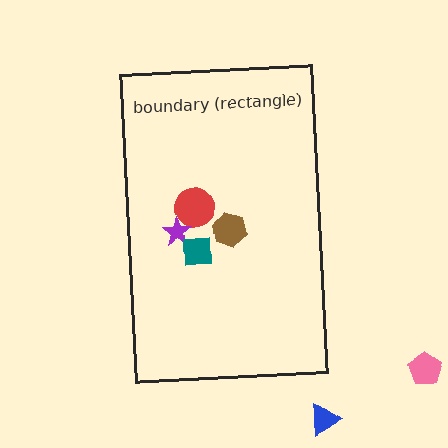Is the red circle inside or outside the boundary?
Inside.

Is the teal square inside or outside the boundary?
Inside.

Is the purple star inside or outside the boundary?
Inside.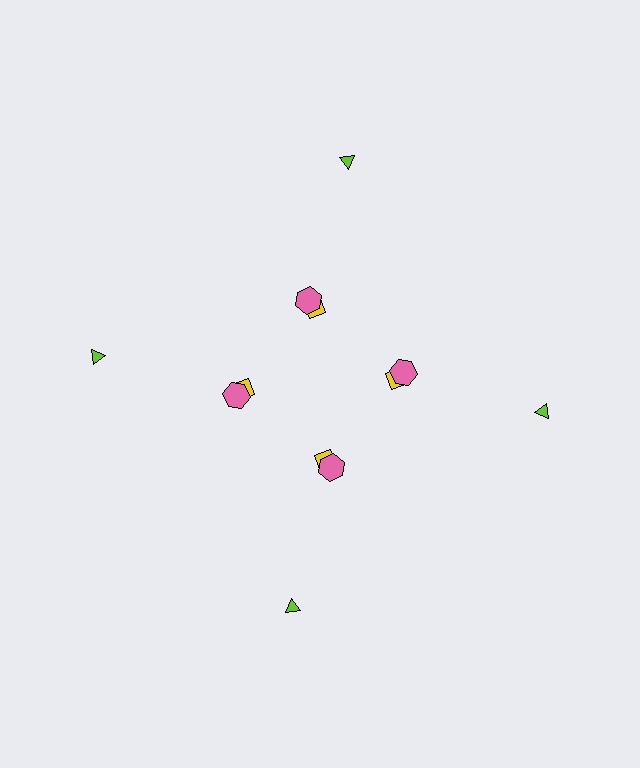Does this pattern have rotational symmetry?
Yes, this pattern has 4-fold rotational symmetry. It looks the same after rotating 90 degrees around the center.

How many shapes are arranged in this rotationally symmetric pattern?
There are 12 shapes, arranged in 4 groups of 3.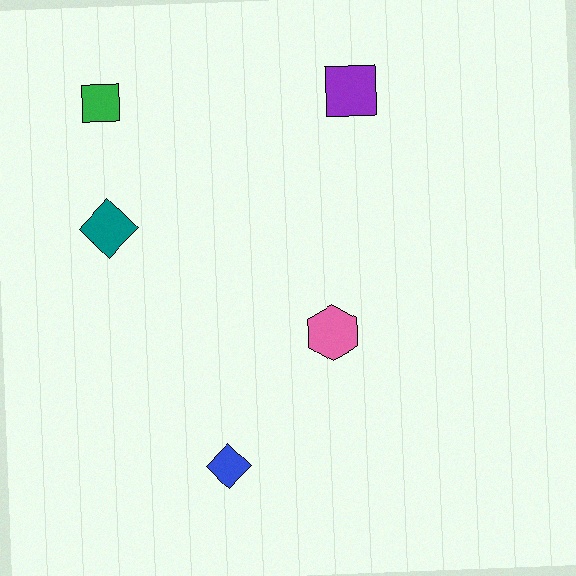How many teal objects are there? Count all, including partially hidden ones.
There is 1 teal object.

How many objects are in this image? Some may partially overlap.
There are 5 objects.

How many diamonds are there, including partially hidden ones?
There are 2 diamonds.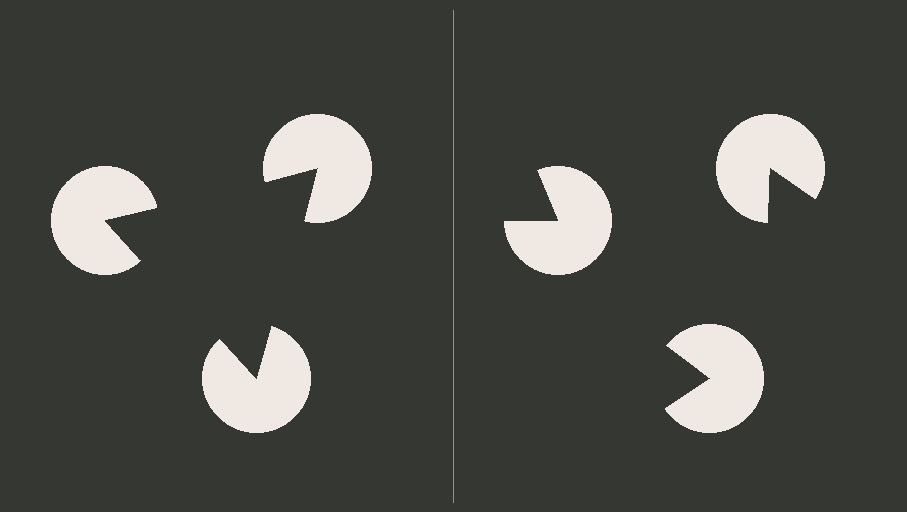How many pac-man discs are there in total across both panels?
6 — 3 on each side.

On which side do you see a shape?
An illusory triangle appears on the left side. On the right side the wedge cuts are rotated, so no coherent shape forms.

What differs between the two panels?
The pac-man discs are positioned identically on both sides; only the wedge orientations differ. On the left they align to a triangle; on the right they are misaligned.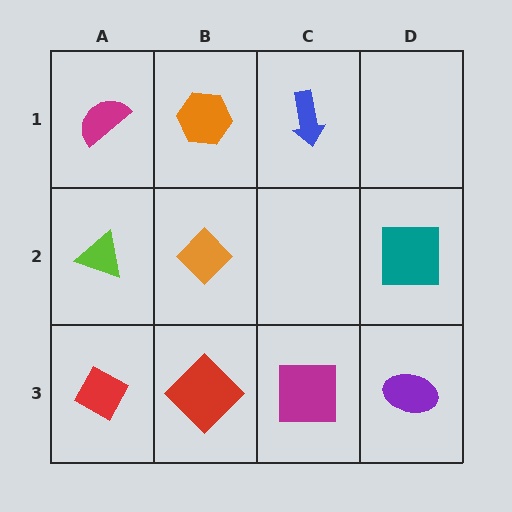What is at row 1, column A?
A magenta semicircle.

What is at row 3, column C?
A magenta square.